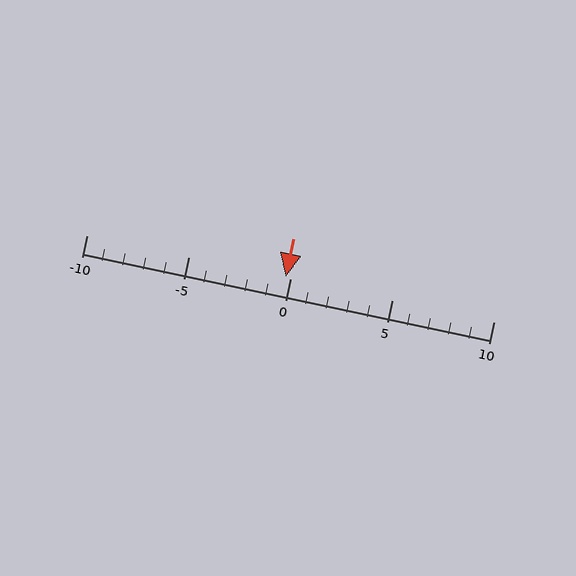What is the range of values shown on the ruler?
The ruler shows values from -10 to 10.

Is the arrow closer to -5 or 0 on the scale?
The arrow is closer to 0.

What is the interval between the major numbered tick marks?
The major tick marks are spaced 5 units apart.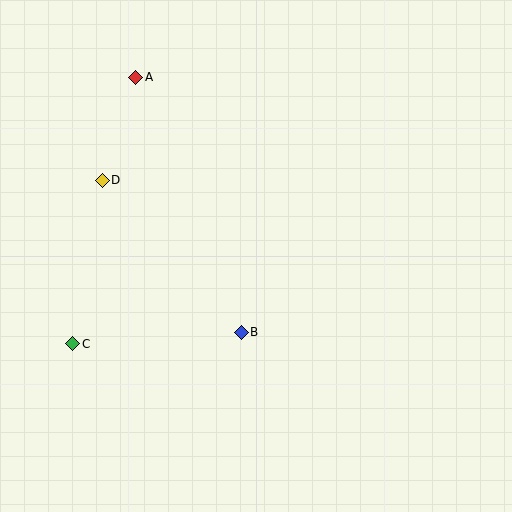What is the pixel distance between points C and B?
The distance between C and B is 169 pixels.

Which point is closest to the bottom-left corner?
Point C is closest to the bottom-left corner.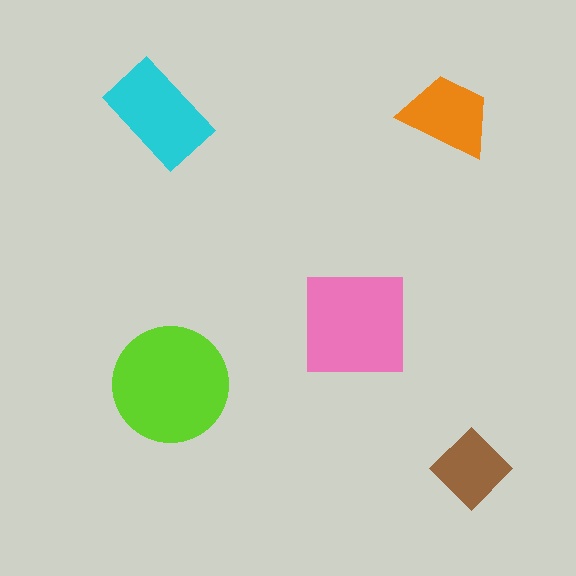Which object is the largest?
The lime circle.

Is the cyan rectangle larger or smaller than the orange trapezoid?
Larger.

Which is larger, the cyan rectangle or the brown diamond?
The cyan rectangle.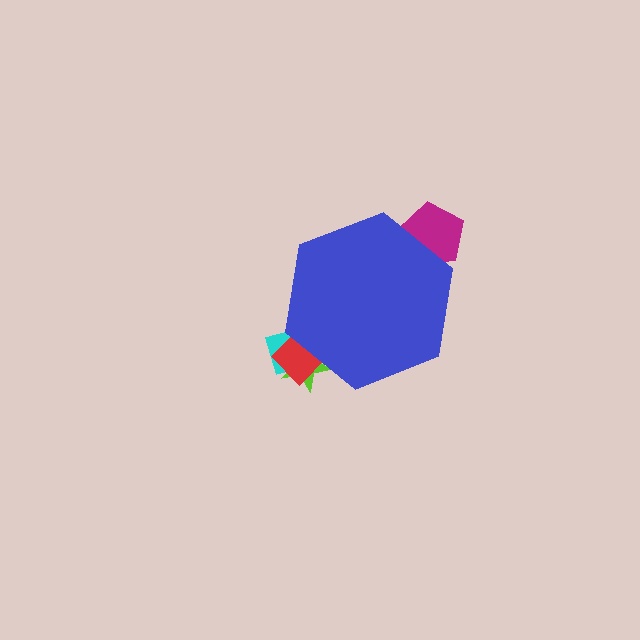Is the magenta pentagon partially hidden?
Yes, the magenta pentagon is partially hidden behind the blue hexagon.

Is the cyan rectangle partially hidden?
Yes, the cyan rectangle is partially hidden behind the blue hexagon.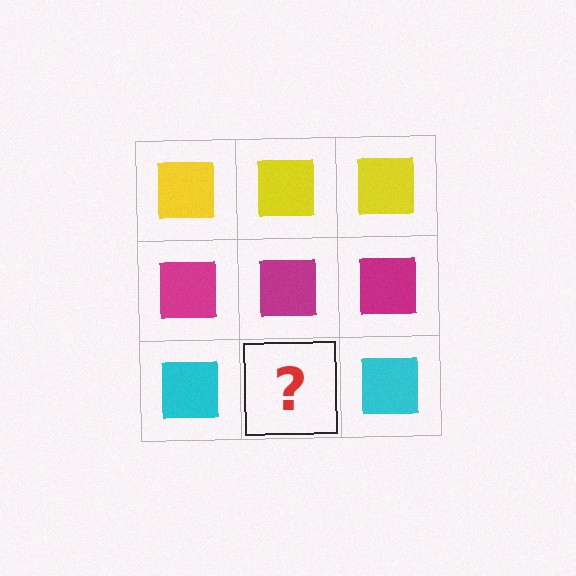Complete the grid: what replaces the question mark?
The question mark should be replaced with a cyan square.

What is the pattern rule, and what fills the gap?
The rule is that each row has a consistent color. The gap should be filled with a cyan square.